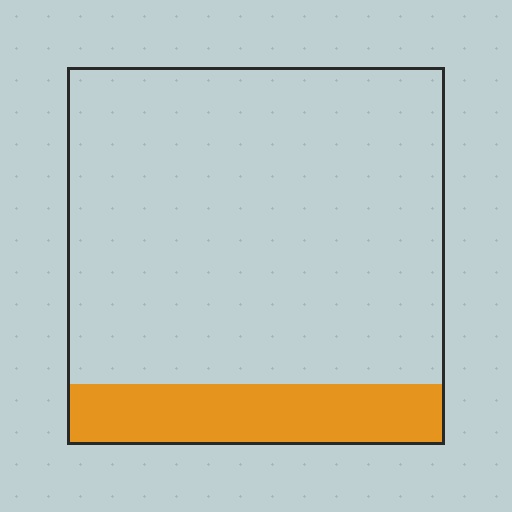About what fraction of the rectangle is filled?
About one sixth (1/6).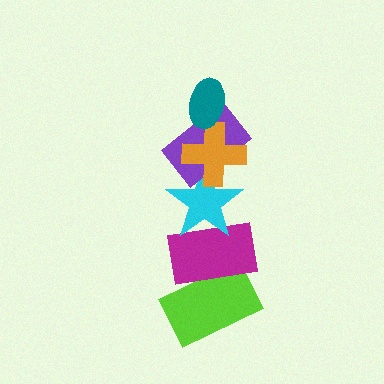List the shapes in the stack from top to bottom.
From top to bottom: the teal ellipse, the orange cross, the purple rectangle, the cyan star, the magenta rectangle, the lime rectangle.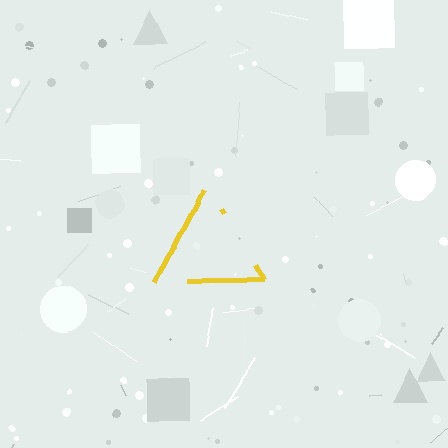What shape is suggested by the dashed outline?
The dashed outline suggests a triangle.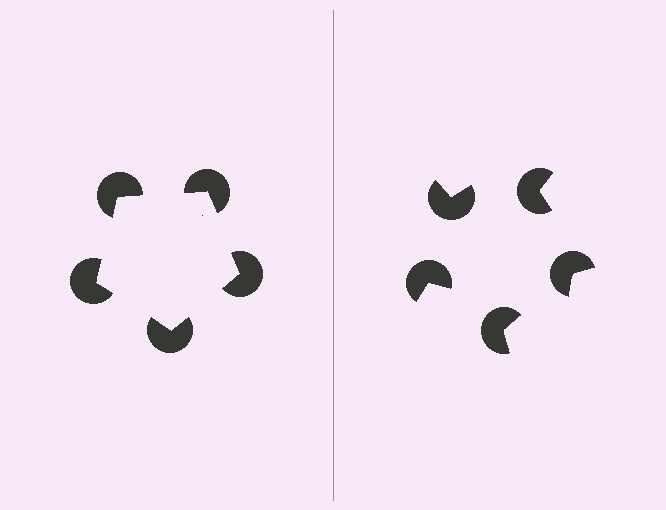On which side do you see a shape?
An illusory pentagon appears on the left side. On the right side the wedge cuts are rotated, so no coherent shape forms.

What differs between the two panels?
The pac-man discs are positioned identically on both sides; only the wedge orientations differ. On the left they align to a pentagon; on the right they are misaligned.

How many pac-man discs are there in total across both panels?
10 — 5 on each side.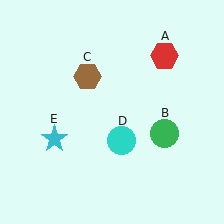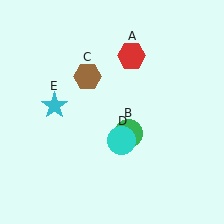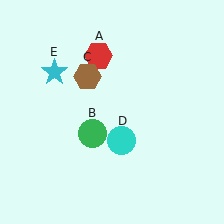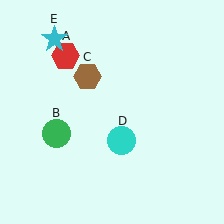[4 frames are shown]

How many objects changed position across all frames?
3 objects changed position: red hexagon (object A), green circle (object B), cyan star (object E).